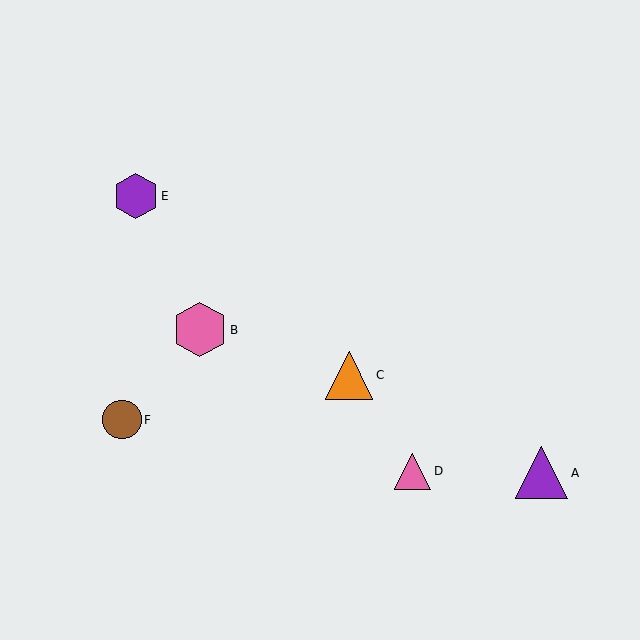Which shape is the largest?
The pink hexagon (labeled B) is the largest.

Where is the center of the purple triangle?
The center of the purple triangle is at (542, 473).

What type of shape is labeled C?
Shape C is an orange triangle.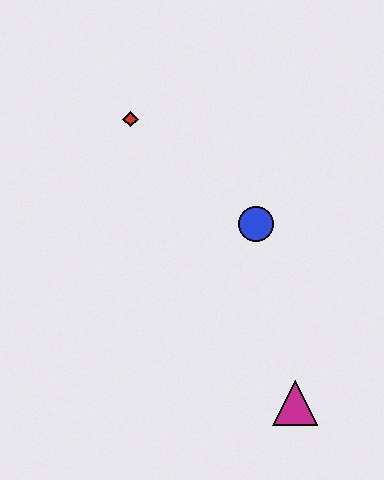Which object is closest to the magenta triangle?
The blue circle is closest to the magenta triangle.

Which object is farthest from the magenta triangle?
The red diamond is farthest from the magenta triangle.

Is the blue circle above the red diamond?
No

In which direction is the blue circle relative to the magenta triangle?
The blue circle is above the magenta triangle.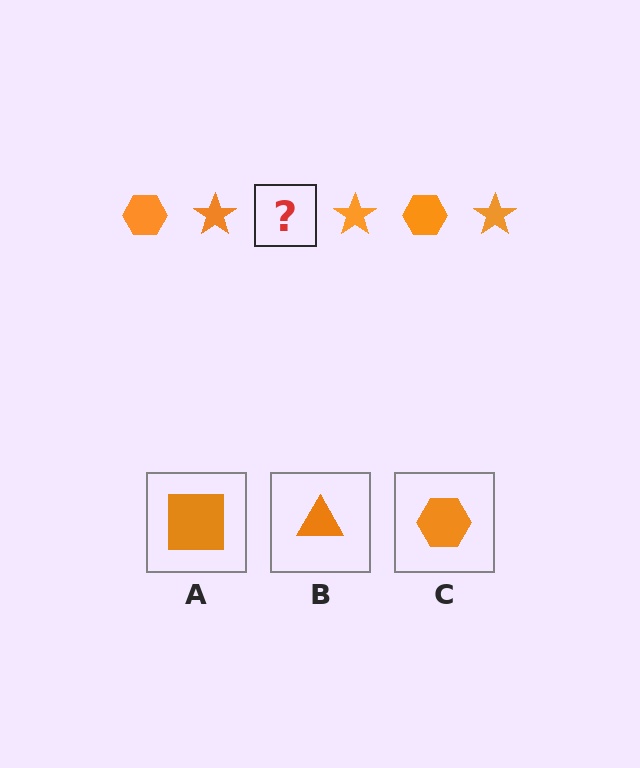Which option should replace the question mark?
Option C.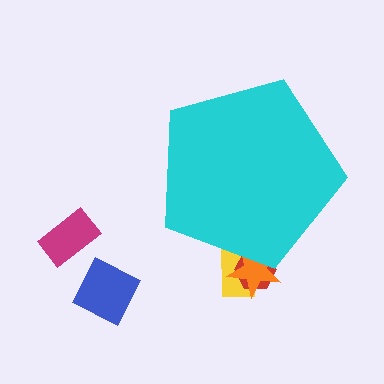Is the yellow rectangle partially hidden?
Yes, the yellow rectangle is partially hidden behind the cyan pentagon.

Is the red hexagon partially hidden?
Yes, the red hexagon is partially hidden behind the cyan pentagon.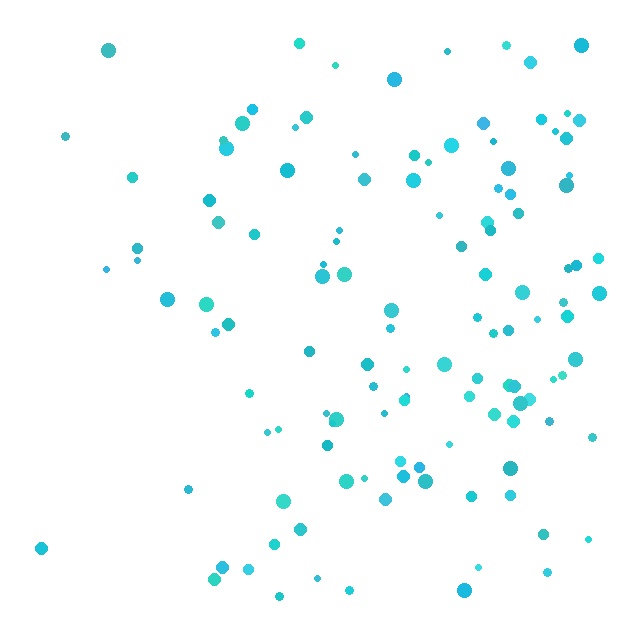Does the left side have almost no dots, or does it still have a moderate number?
Still a moderate number, just noticeably fewer than the right.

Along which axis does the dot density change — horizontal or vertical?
Horizontal.